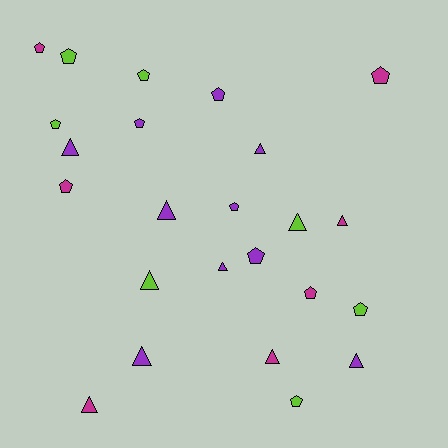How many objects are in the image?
There are 24 objects.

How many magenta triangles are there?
There are 3 magenta triangles.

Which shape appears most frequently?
Pentagon, with 13 objects.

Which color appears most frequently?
Purple, with 10 objects.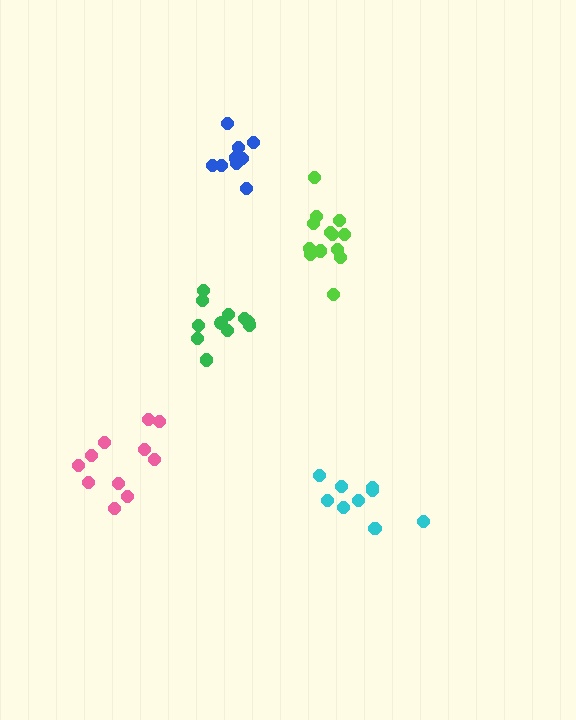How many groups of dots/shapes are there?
There are 5 groups.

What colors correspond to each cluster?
The clusters are colored: cyan, pink, green, blue, lime.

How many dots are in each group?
Group 1: 9 dots, Group 2: 11 dots, Group 3: 11 dots, Group 4: 9 dots, Group 5: 13 dots (53 total).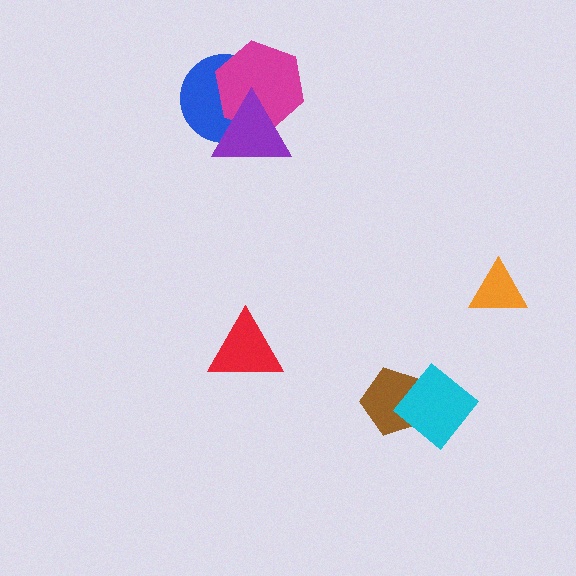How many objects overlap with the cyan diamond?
1 object overlaps with the cyan diamond.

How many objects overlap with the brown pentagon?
1 object overlaps with the brown pentagon.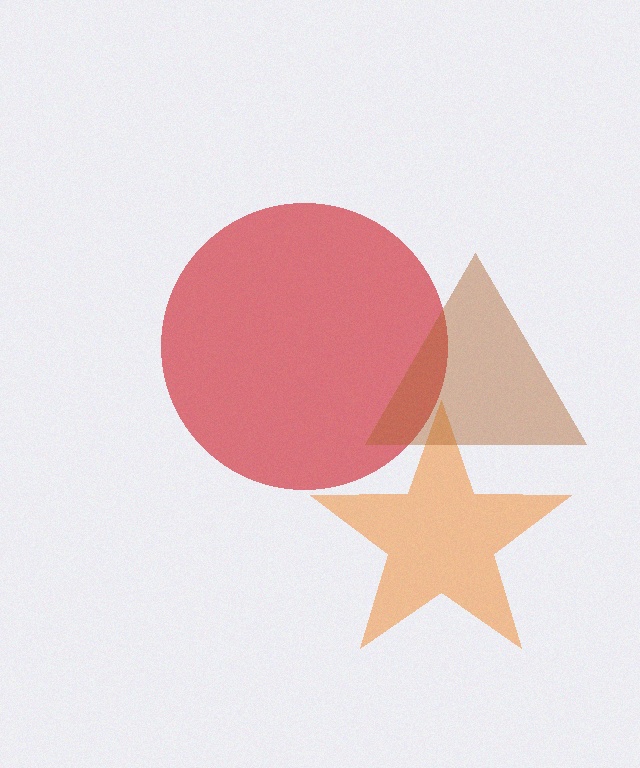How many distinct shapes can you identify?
There are 3 distinct shapes: a red circle, an orange star, a brown triangle.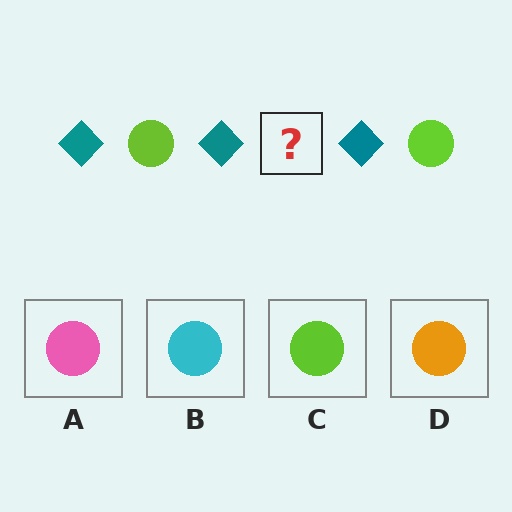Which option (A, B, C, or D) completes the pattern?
C.